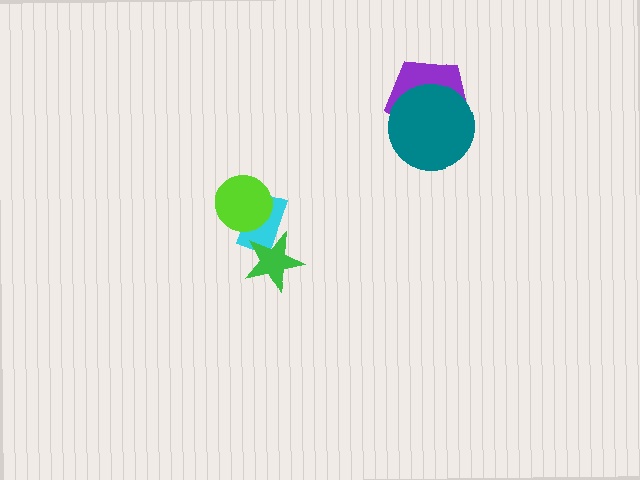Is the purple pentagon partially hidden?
Yes, it is partially covered by another shape.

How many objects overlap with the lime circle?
1 object overlaps with the lime circle.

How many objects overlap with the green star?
1 object overlaps with the green star.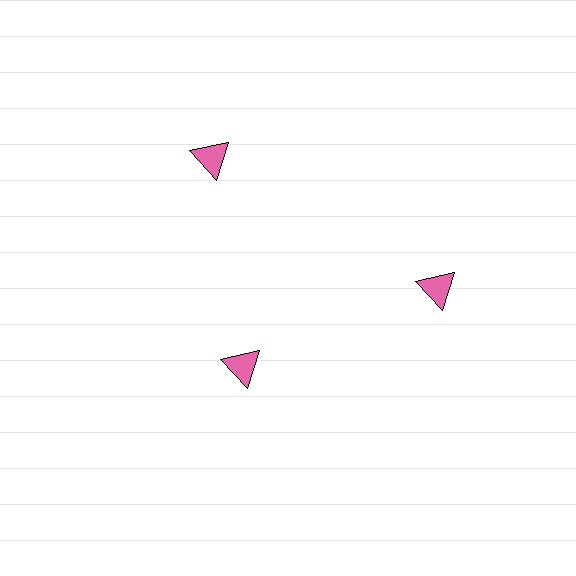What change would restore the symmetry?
The symmetry would be restored by moving it outward, back onto the ring so that all 3 triangles sit at equal angles and equal distance from the center.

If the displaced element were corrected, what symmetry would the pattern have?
It would have 3-fold rotational symmetry — the pattern would map onto itself every 120 degrees.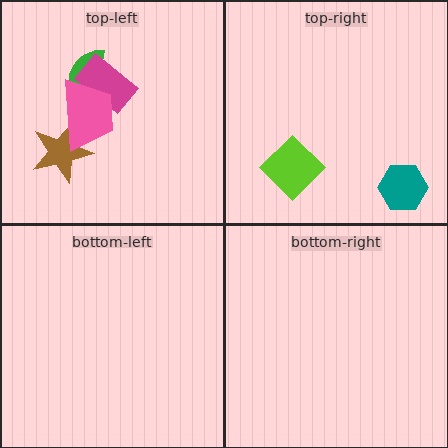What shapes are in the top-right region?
The lime diamond, the teal hexagon.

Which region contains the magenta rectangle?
The top-left region.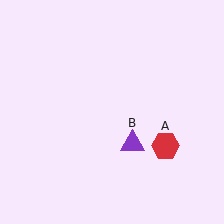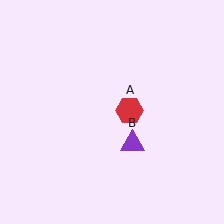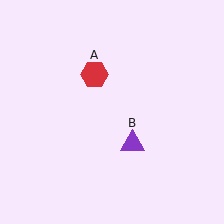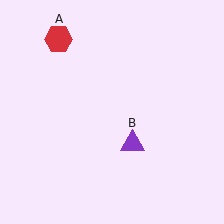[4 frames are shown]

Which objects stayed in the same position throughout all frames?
Purple triangle (object B) remained stationary.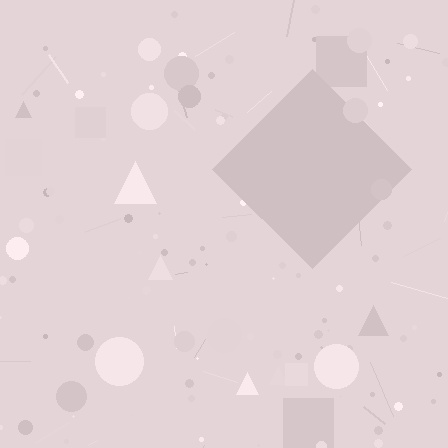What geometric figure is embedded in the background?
A diamond is embedded in the background.